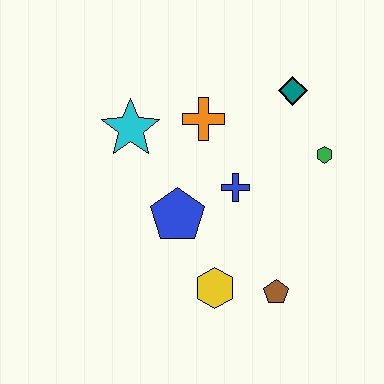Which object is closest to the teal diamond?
The green hexagon is closest to the teal diamond.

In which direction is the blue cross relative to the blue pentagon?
The blue cross is to the right of the blue pentagon.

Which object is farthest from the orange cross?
The brown pentagon is farthest from the orange cross.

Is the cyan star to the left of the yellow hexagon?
Yes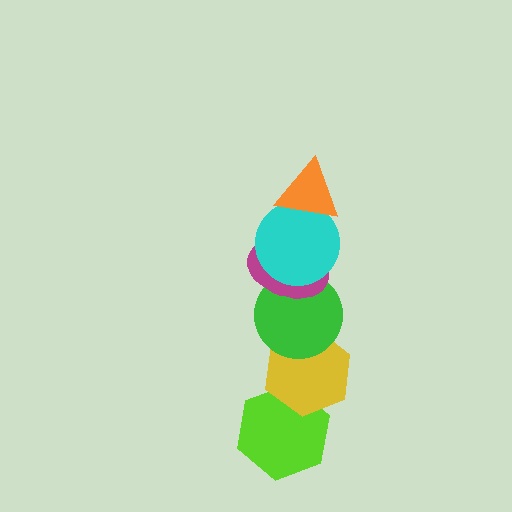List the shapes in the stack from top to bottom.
From top to bottom: the orange triangle, the cyan circle, the magenta ellipse, the green circle, the yellow hexagon, the lime hexagon.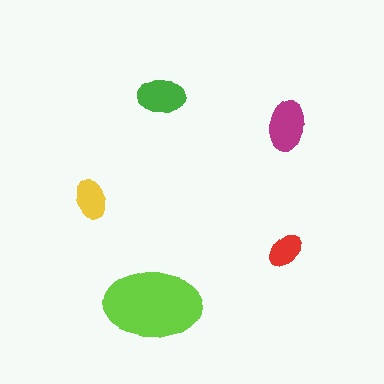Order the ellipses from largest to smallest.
the lime one, the magenta one, the green one, the yellow one, the red one.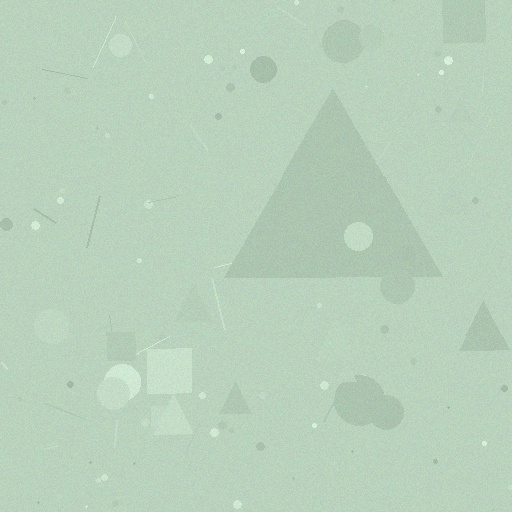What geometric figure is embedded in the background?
A triangle is embedded in the background.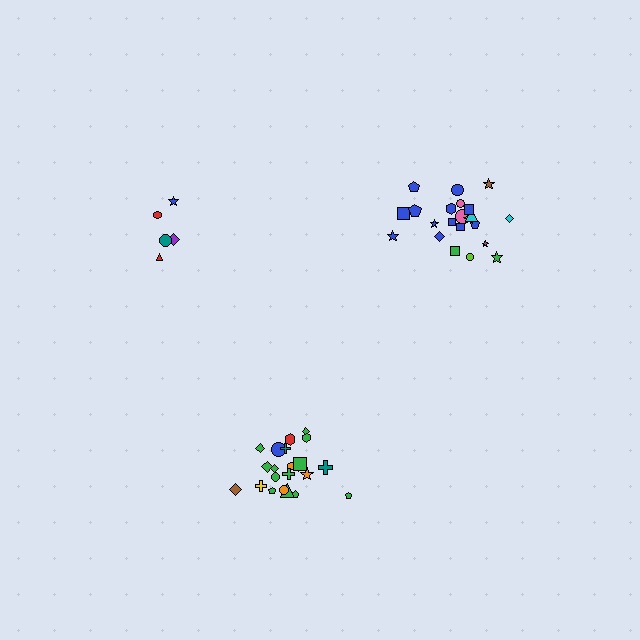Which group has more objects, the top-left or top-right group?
The top-right group.